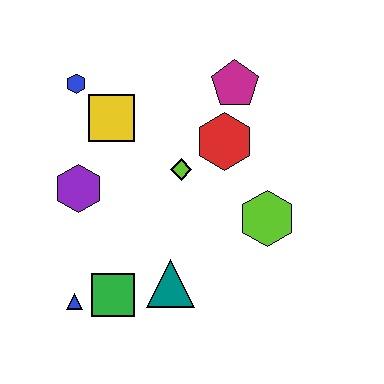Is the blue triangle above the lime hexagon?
No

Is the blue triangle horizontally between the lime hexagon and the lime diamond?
No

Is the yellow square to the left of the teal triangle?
Yes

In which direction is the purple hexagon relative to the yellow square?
The purple hexagon is below the yellow square.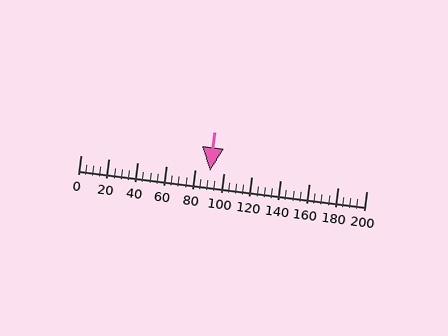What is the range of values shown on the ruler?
The ruler shows values from 0 to 200.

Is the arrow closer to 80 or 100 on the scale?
The arrow is closer to 100.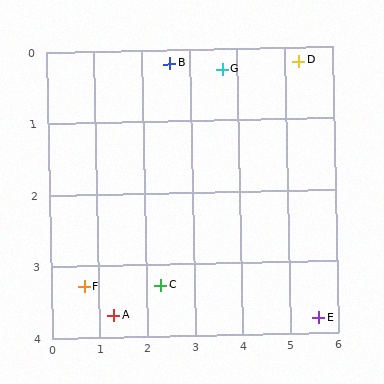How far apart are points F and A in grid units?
Points F and A are about 0.7 grid units apart.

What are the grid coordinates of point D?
Point D is at approximately (5.3, 0.2).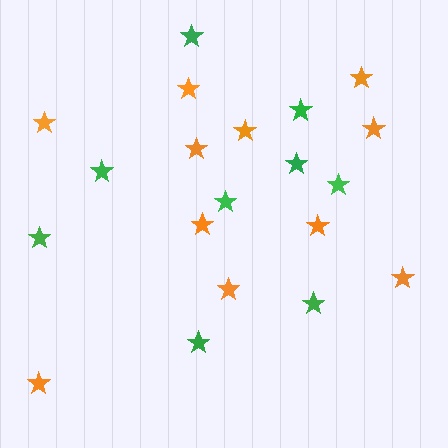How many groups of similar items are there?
There are 2 groups: one group of orange stars (11) and one group of green stars (9).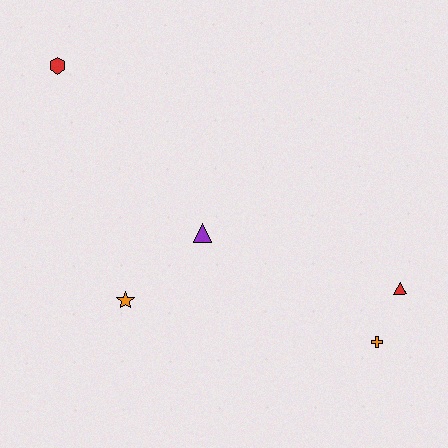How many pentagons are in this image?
There are no pentagons.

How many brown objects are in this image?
There are no brown objects.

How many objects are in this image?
There are 5 objects.